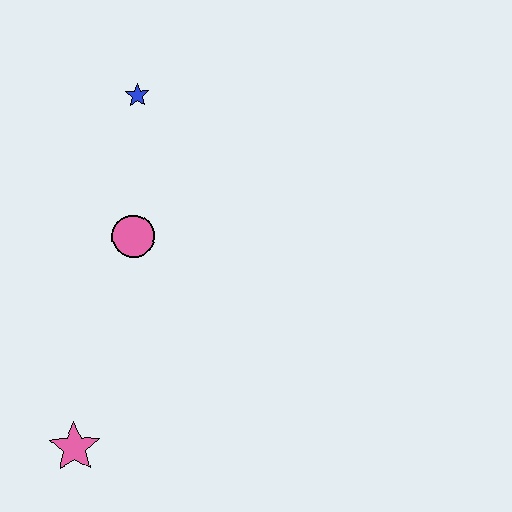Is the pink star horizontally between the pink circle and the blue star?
No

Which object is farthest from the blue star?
The pink star is farthest from the blue star.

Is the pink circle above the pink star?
Yes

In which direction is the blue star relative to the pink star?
The blue star is above the pink star.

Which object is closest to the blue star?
The pink circle is closest to the blue star.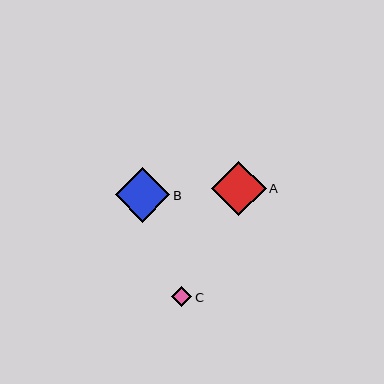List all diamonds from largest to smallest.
From largest to smallest: B, A, C.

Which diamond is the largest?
Diamond B is the largest with a size of approximately 54 pixels.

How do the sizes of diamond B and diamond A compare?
Diamond B and diamond A are approximately the same size.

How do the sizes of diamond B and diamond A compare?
Diamond B and diamond A are approximately the same size.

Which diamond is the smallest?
Diamond C is the smallest with a size of approximately 21 pixels.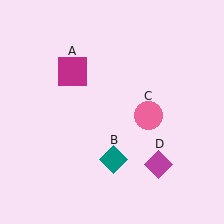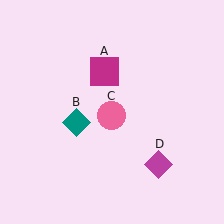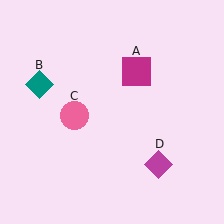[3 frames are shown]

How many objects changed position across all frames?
3 objects changed position: magenta square (object A), teal diamond (object B), pink circle (object C).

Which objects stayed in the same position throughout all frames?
Magenta diamond (object D) remained stationary.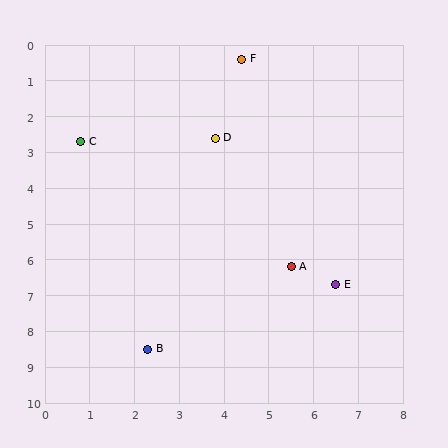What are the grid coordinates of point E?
Point E is at approximately (6.5, 6.7).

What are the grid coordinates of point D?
Point D is at approximately (3.8, 2.6).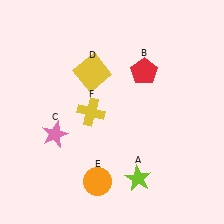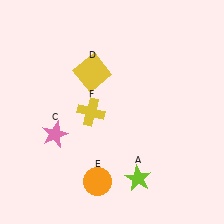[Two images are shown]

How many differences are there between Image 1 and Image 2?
There is 1 difference between the two images.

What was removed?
The red pentagon (B) was removed in Image 2.